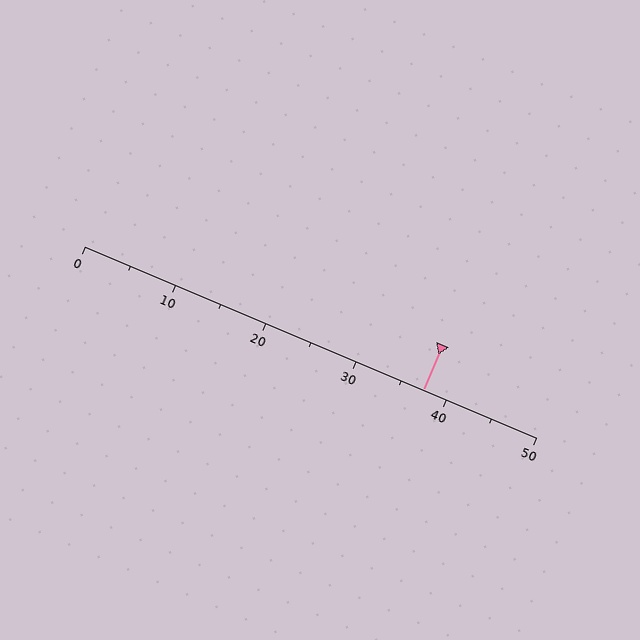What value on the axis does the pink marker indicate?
The marker indicates approximately 37.5.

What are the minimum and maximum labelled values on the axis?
The axis runs from 0 to 50.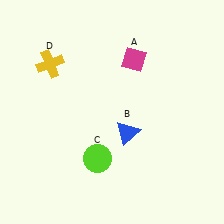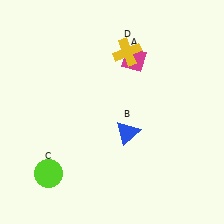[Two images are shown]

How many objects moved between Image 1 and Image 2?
2 objects moved between the two images.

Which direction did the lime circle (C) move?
The lime circle (C) moved left.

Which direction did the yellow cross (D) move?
The yellow cross (D) moved right.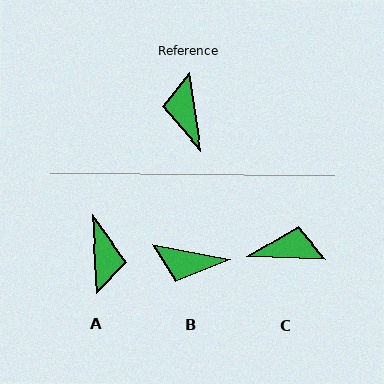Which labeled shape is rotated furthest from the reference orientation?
A, about 175 degrees away.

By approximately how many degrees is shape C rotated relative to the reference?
Approximately 101 degrees clockwise.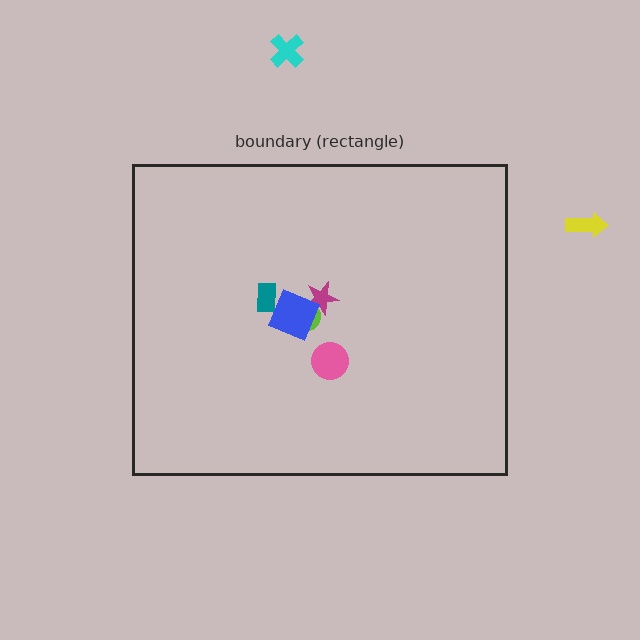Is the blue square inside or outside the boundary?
Inside.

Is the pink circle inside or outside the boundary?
Inside.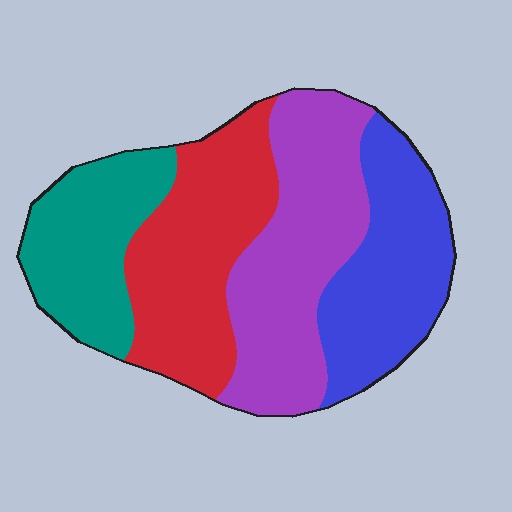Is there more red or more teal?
Red.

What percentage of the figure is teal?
Teal takes up about one fifth (1/5) of the figure.